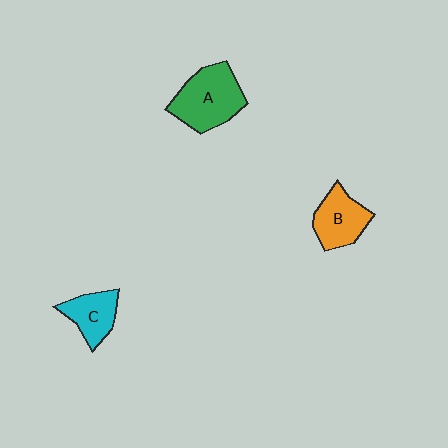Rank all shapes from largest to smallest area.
From largest to smallest: A (green), B (orange), C (cyan).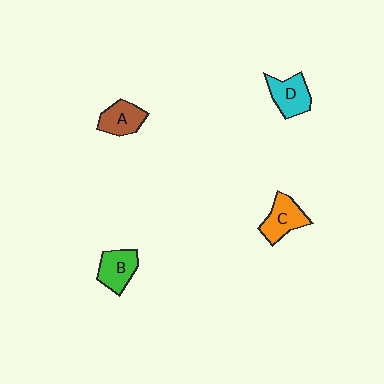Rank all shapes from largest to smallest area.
From largest to smallest: C (orange), D (cyan), B (green), A (brown).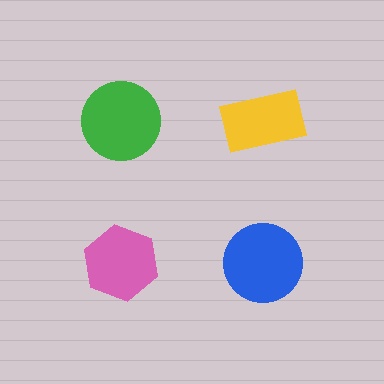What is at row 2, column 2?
A blue circle.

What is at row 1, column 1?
A green circle.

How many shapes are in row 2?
2 shapes.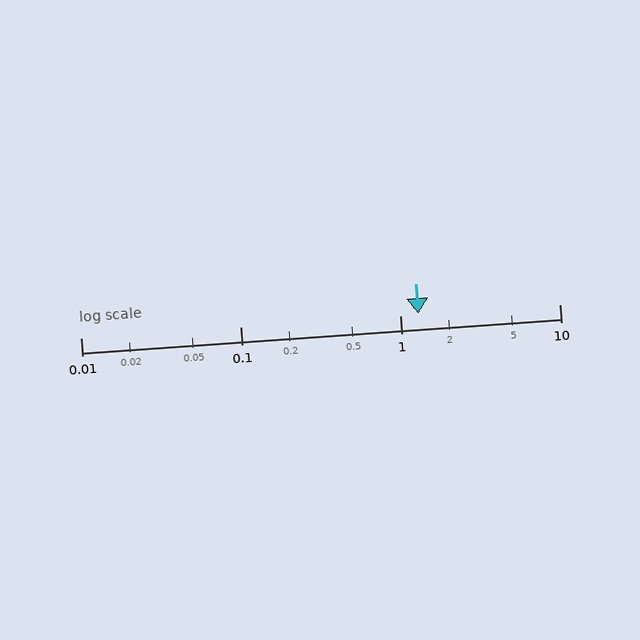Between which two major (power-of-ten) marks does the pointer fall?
The pointer is between 1 and 10.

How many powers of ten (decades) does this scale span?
The scale spans 3 decades, from 0.01 to 10.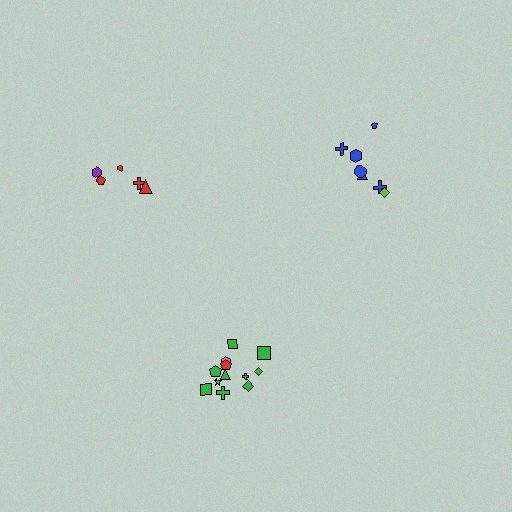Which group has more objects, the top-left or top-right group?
The top-right group.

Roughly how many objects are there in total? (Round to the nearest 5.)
Roughly 25 objects in total.